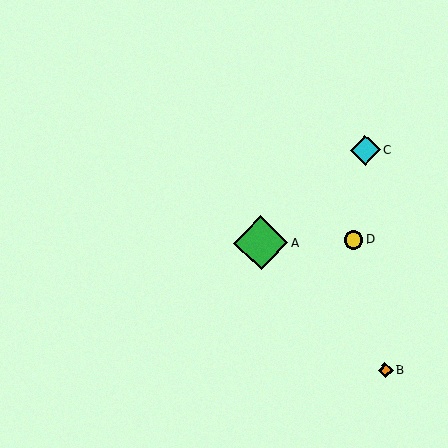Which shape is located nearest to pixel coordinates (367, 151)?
The cyan diamond (labeled C) at (365, 150) is nearest to that location.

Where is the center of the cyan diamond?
The center of the cyan diamond is at (365, 150).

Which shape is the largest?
The green diamond (labeled A) is the largest.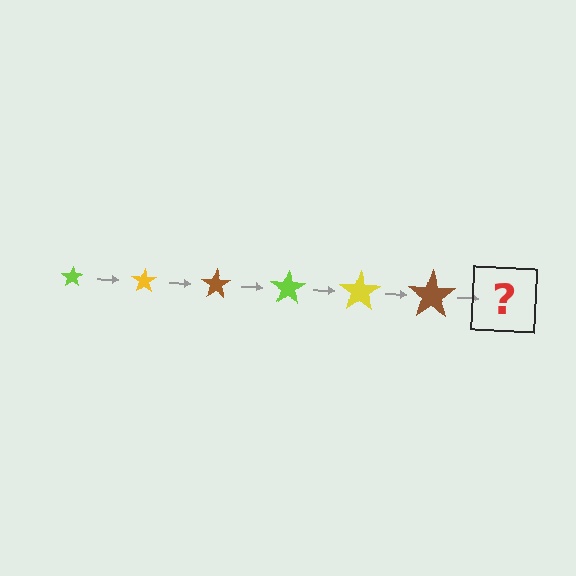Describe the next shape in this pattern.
It should be a lime star, larger than the previous one.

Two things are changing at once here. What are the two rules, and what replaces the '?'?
The two rules are that the star grows larger each step and the color cycles through lime, yellow, and brown. The '?' should be a lime star, larger than the previous one.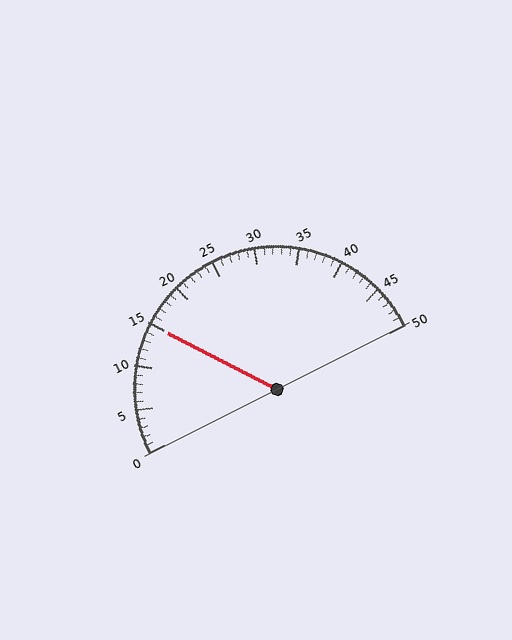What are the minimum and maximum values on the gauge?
The gauge ranges from 0 to 50.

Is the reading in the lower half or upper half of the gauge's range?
The reading is in the lower half of the range (0 to 50).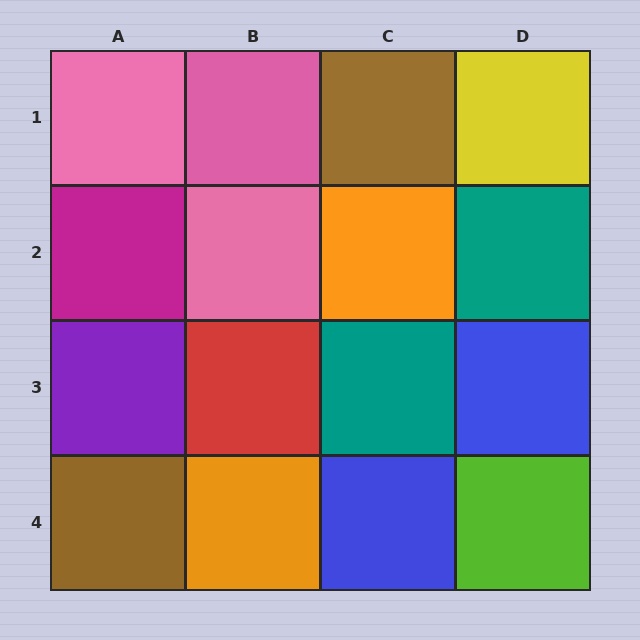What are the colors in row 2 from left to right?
Magenta, pink, orange, teal.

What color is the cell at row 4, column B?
Orange.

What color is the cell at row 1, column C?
Brown.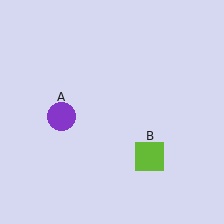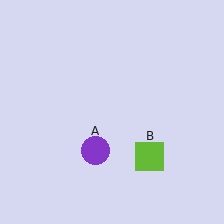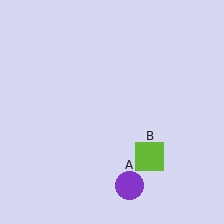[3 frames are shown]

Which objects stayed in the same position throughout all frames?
Lime square (object B) remained stationary.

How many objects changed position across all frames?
1 object changed position: purple circle (object A).